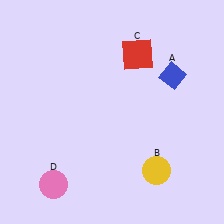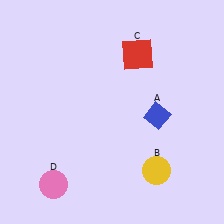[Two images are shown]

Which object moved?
The blue diamond (A) moved down.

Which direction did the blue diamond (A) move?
The blue diamond (A) moved down.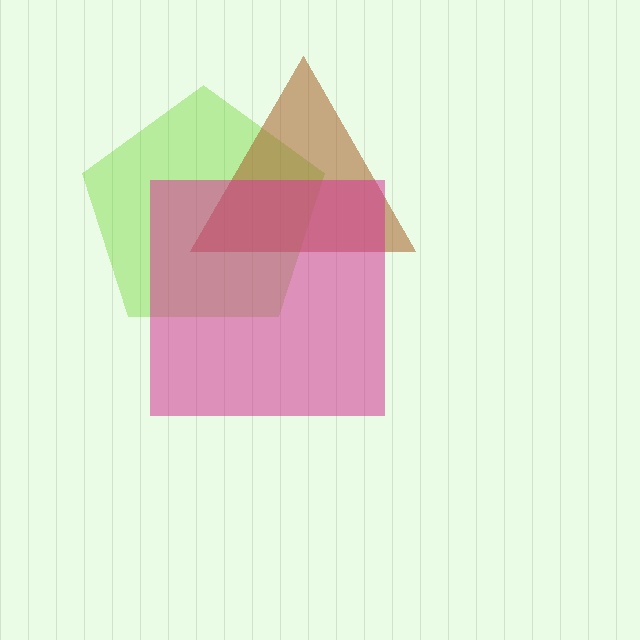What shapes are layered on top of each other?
The layered shapes are: a lime pentagon, a brown triangle, a magenta square.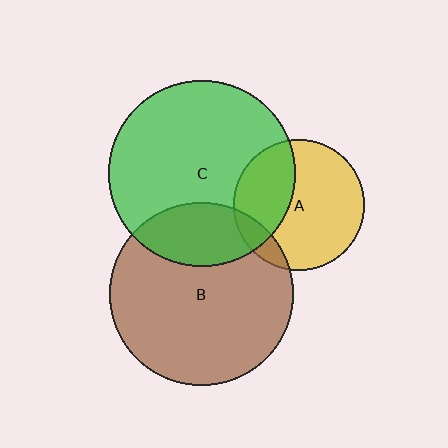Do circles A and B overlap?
Yes.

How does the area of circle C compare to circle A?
Approximately 2.0 times.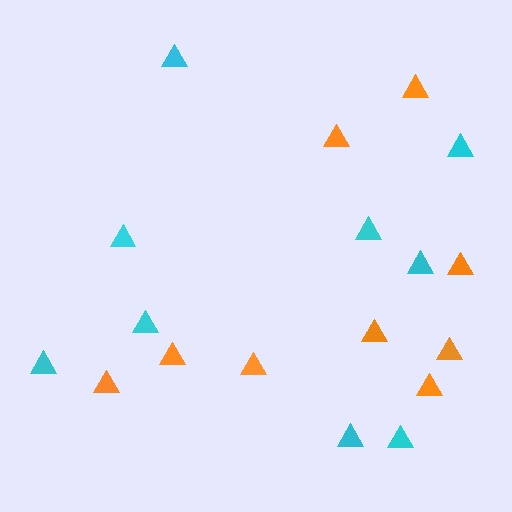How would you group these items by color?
There are 2 groups: one group of cyan triangles (9) and one group of orange triangles (9).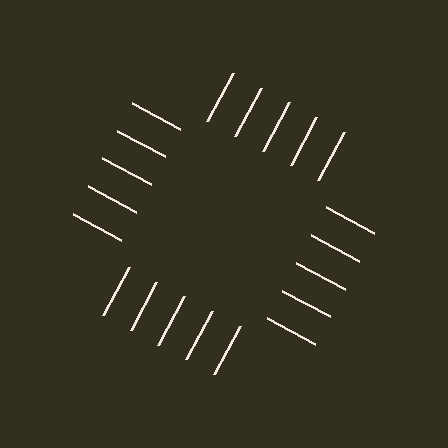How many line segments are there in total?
20 — 5 along each of the 4 edges.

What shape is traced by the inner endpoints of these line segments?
An illusory square — the line segments terminate on its edges but no continuous stroke is drawn.